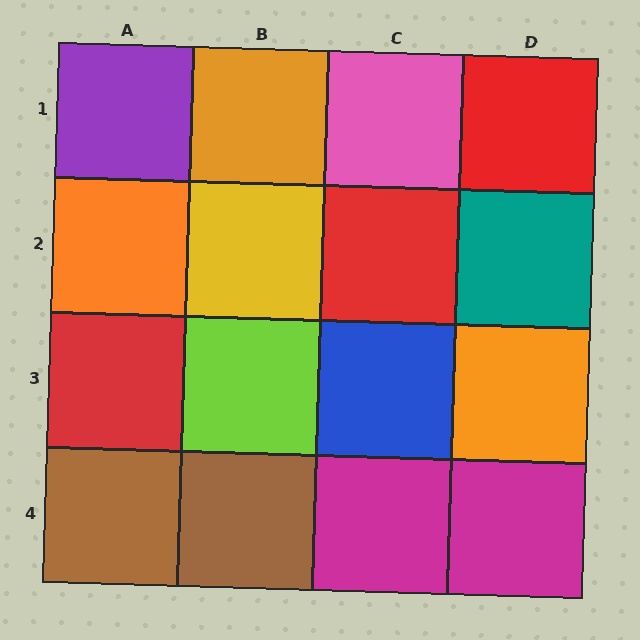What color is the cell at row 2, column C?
Red.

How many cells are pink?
1 cell is pink.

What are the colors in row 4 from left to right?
Brown, brown, magenta, magenta.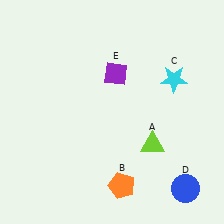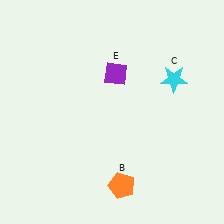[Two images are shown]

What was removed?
The blue circle (D), the lime triangle (A) were removed in Image 2.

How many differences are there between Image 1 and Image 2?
There are 2 differences between the two images.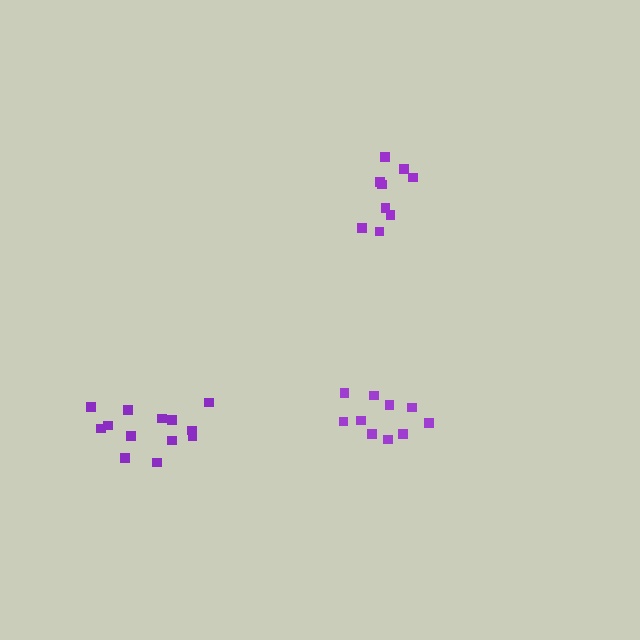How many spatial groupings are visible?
There are 3 spatial groupings.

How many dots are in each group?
Group 1: 10 dots, Group 2: 9 dots, Group 3: 13 dots (32 total).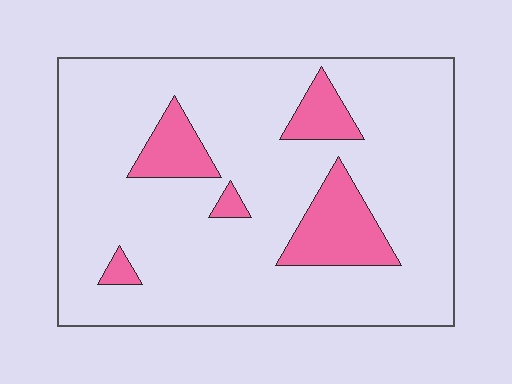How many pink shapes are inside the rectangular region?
5.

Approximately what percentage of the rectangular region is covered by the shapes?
Approximately 15%.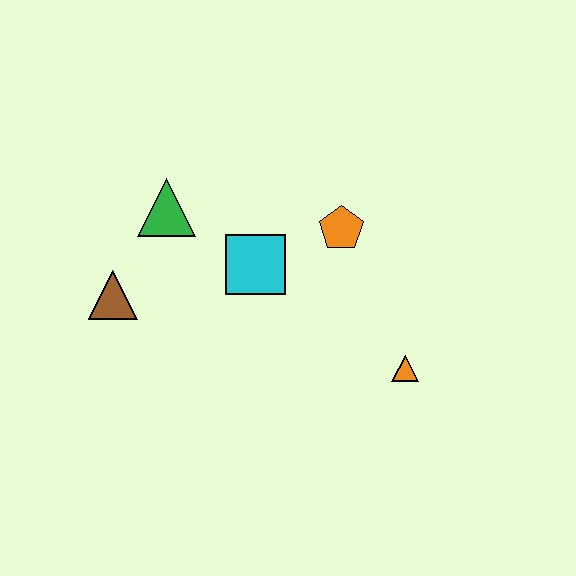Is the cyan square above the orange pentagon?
No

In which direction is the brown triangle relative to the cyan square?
The brown triangle is to the left of the cyan square.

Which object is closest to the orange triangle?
The orange pentagon is closest to the orange triangle.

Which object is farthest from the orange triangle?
The brown triangle is farthest from the orange triangle.